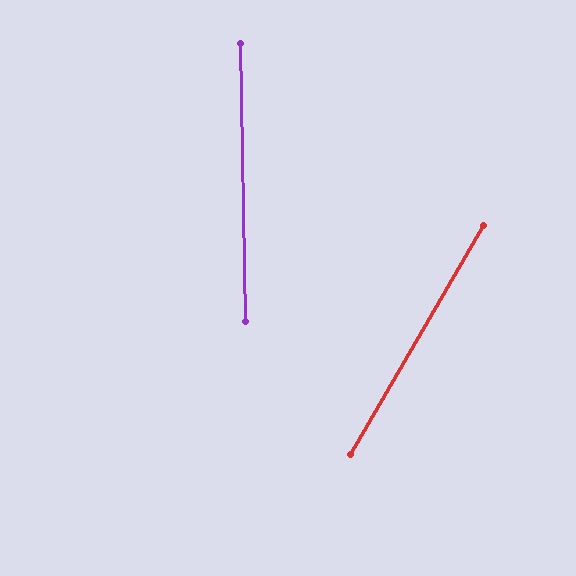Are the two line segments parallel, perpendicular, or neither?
Neither parallel nor perpendicular — they differ by about 31°.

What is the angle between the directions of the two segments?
Approximately 31 degrees.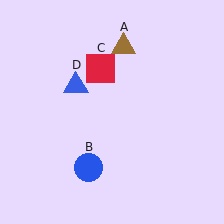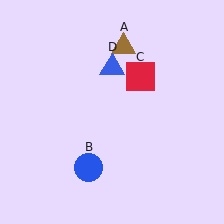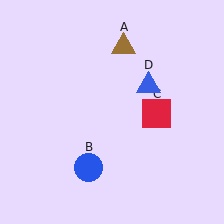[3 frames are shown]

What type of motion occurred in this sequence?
The red square (object C), blue triangle (object D) rotated clockwise around the center of the scene.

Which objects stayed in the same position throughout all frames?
Brown triangle (object A) and blue circle (object B) remained stationary.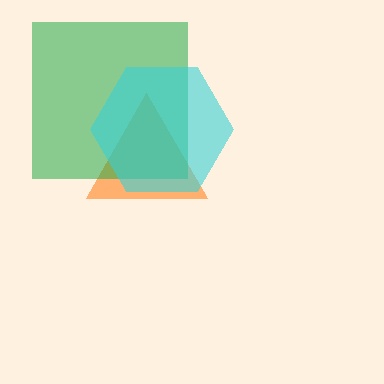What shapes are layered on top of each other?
The layered shapes are: an orange triangle, a green square, a cyan hexagon.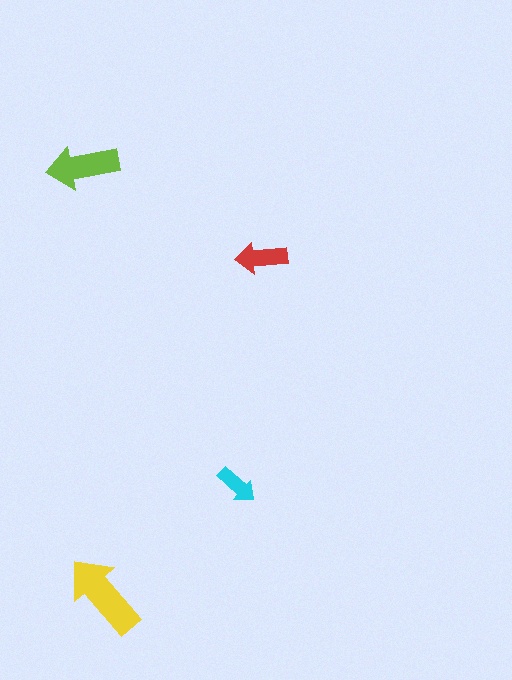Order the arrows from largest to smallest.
the yellow one, the lime one, the red one, the cyan one.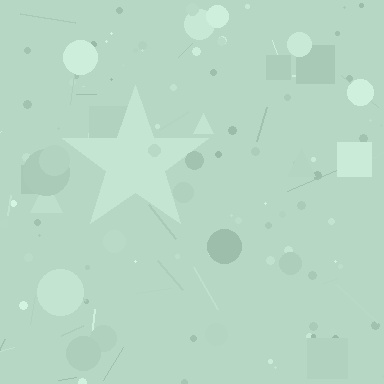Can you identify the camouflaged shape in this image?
The camouflaged shape is a star.